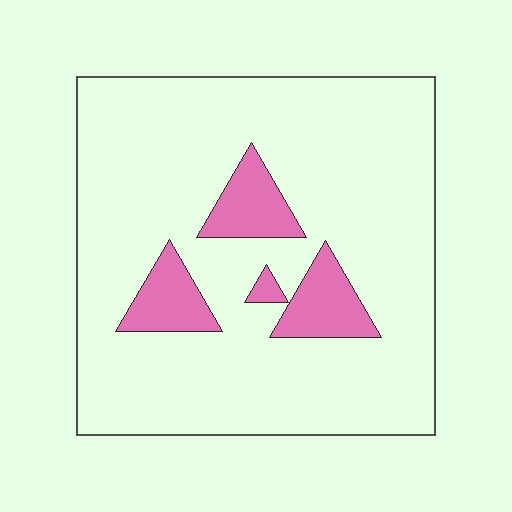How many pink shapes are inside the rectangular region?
4.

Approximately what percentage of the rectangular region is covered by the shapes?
Approximately 15%.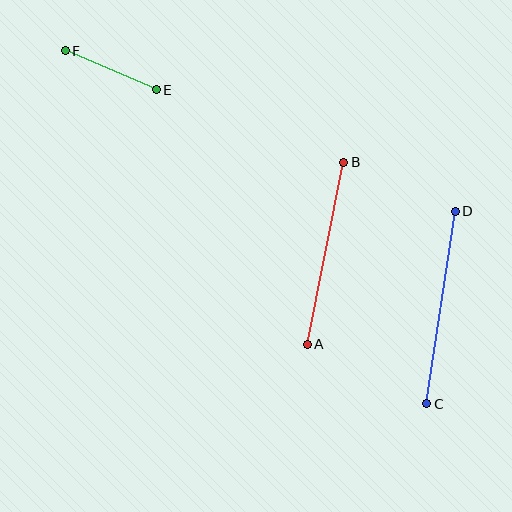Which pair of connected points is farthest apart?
Points C and D are farthest apart.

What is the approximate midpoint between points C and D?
The midpoint is at approximately (441, 308) pixels.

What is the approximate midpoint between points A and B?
The midpoint is at approximately (326, 253) pixels.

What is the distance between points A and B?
The distance is approximately 186 pixels.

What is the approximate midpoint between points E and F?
The midpoint is at approximately (111, 70) pixels.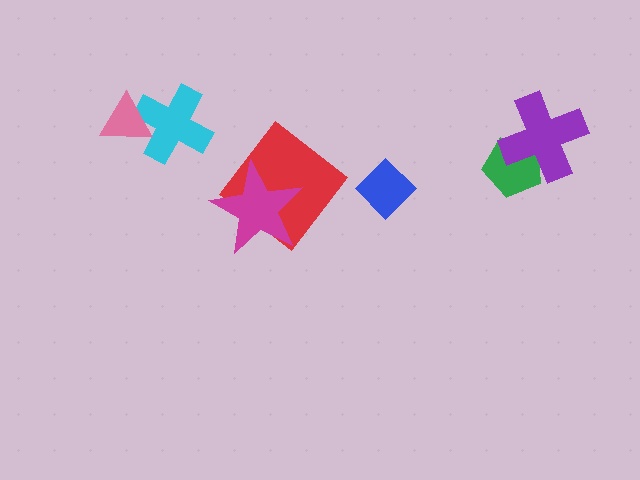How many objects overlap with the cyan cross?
1 object overlaps with the cyan cross.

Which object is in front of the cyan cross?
The pink triangle is in front of the cyan cross.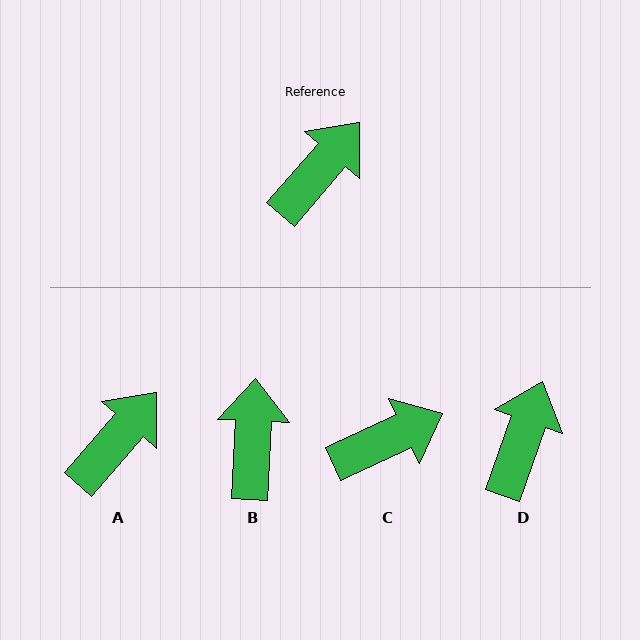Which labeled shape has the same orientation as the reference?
A.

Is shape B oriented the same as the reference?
No, it is off by about 38 degrees.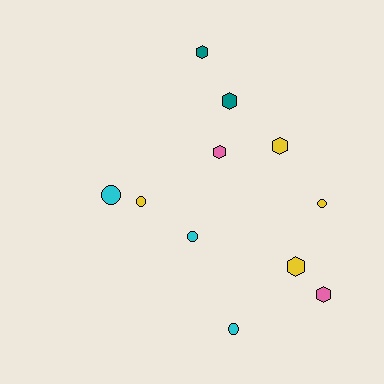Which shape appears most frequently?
Hexagon, with 6 objects.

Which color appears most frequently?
Yellow, with 4 objects.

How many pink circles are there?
There are no pink circles.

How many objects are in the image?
There are 11 objects.